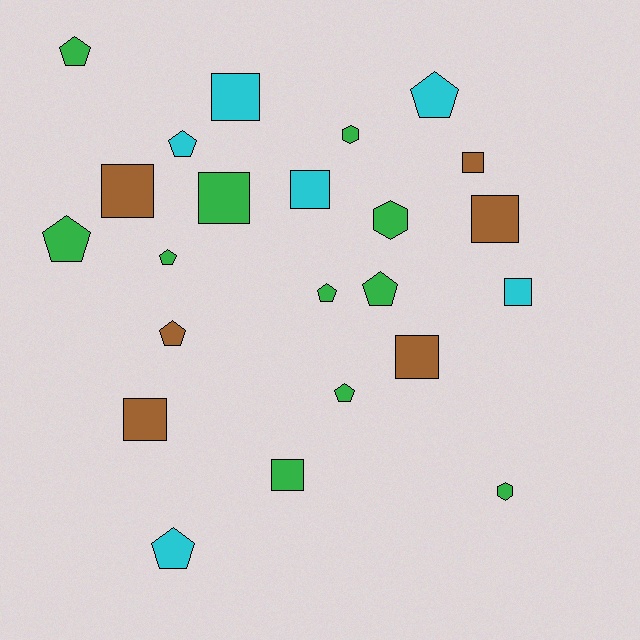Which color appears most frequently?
Green, with 11 objects.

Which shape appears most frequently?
Square, with 10 objects.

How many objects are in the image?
There are 23 objects.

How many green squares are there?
There are 2 green squares.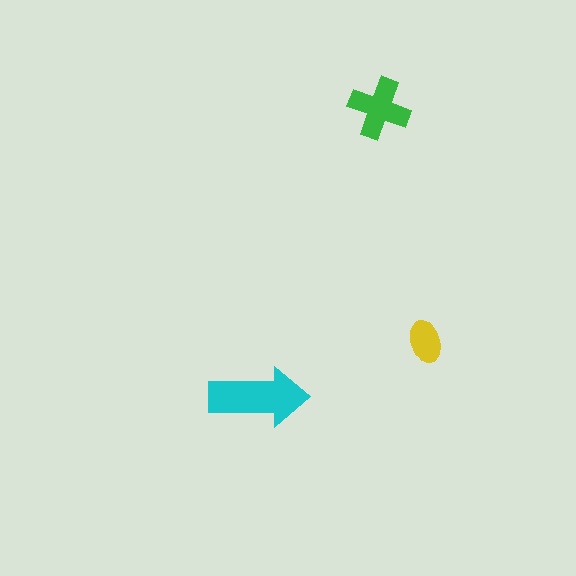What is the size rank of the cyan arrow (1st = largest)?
1st.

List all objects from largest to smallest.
The cyan arrow, the green cross, the yellow ellipse.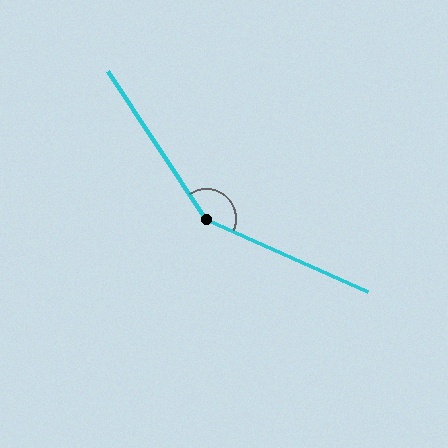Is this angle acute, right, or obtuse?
It is obtuse.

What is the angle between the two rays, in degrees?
Approximately 148 degrees.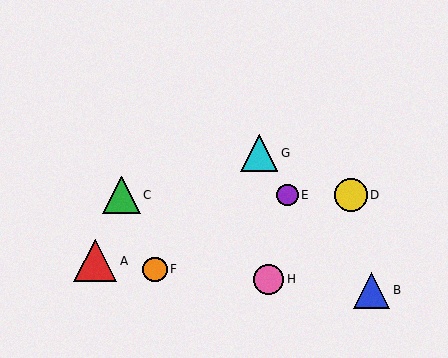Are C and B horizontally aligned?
No, C is at y≈195 and B is at y≈290.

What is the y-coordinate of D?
Object D is at y≈195.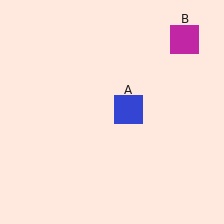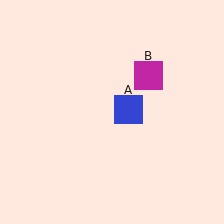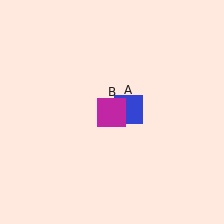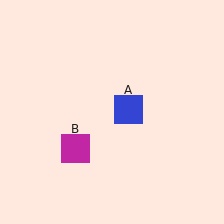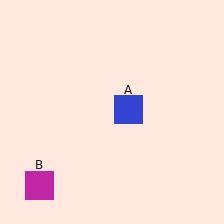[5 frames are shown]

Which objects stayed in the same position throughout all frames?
Blue square (object A) remained stationary.